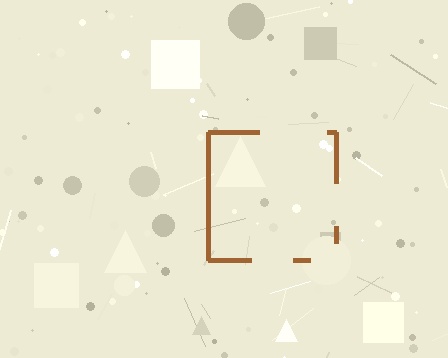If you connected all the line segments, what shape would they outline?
They would outline a square.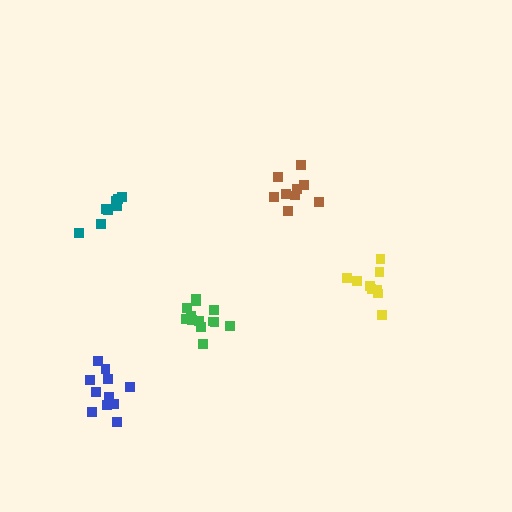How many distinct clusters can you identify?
There are 5 distinct clusters.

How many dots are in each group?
Group 1: 9 dots, Group 2: 11 dots, Group 3: 13 dots, Group 4: 9 dots, Group 5: 9 dots (51 total).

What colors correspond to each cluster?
The clusters are colored: yellow, blue, green, brown, teal.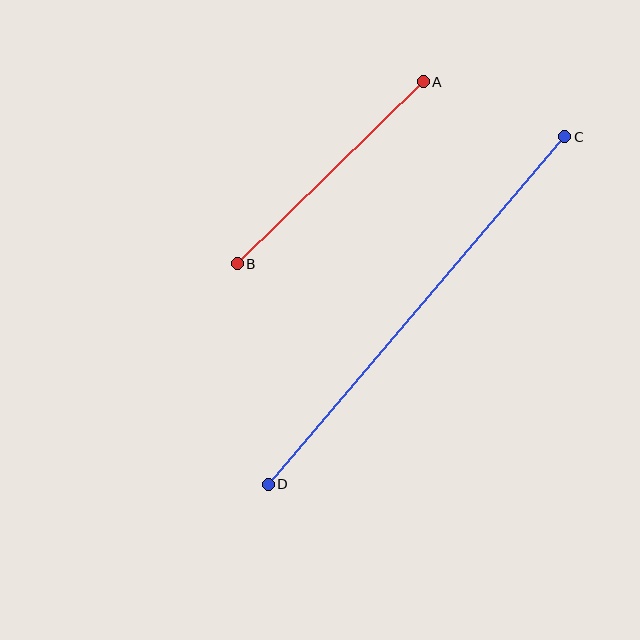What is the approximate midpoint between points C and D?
The midpoint is at approximately (417, 311) pixels.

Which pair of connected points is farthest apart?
Points C and D are farthest apart.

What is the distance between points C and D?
The distance is approximately 457 pixels.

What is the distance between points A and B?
The distance is approximately 260 pixels.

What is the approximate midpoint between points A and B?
The midpoint is at approximately (330, 173) pixels.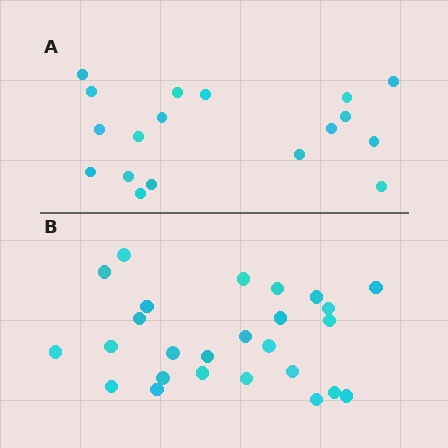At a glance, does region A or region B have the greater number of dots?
Region B (the bottom region) has more dots.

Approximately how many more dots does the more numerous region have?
Region B has roughly 8 or so more dots than region A.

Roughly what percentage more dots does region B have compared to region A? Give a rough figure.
About 45% more.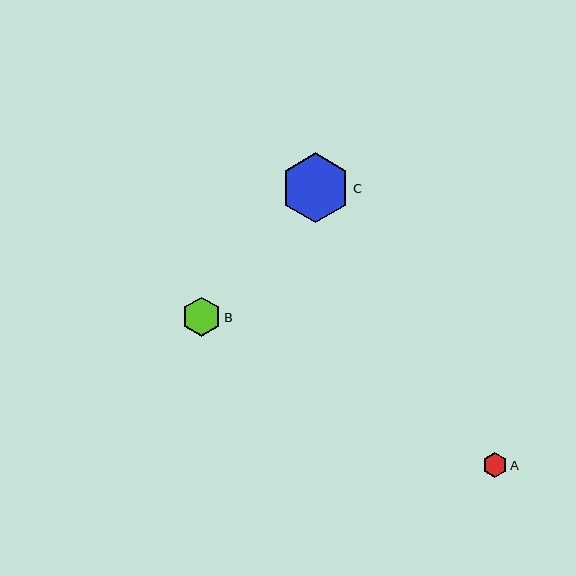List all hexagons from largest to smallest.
From largest to smallest: C, B, A.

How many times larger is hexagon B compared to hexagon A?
Hexagon B is approximately 1.6 times the size of hexagon A.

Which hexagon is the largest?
Hexagon C is the largest with a size of approximately 70 pixels.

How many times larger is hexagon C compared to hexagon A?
Hexagon C is approximately 2.8 times the size of hexagon A.